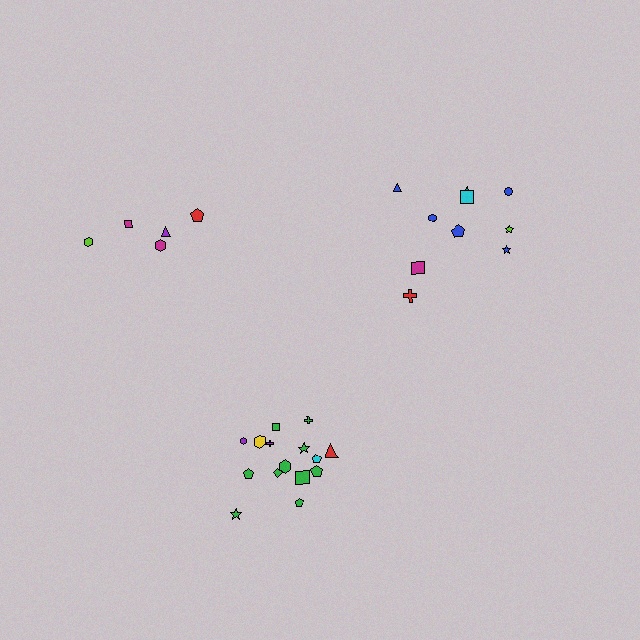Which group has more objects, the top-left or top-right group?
The top-right group.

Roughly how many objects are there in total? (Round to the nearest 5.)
Roughly 30 objects in total.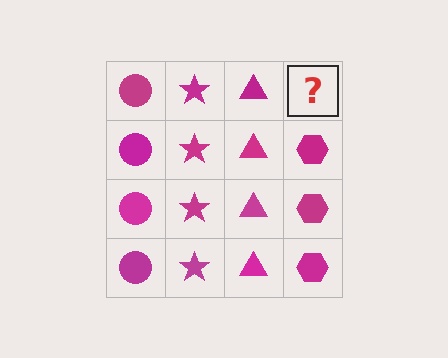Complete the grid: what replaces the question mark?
The question mark should be replaced with a magenta hexagon.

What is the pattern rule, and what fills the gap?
The rule is that each column has a consistent shape. The gap should be filled with a magenta hexagon.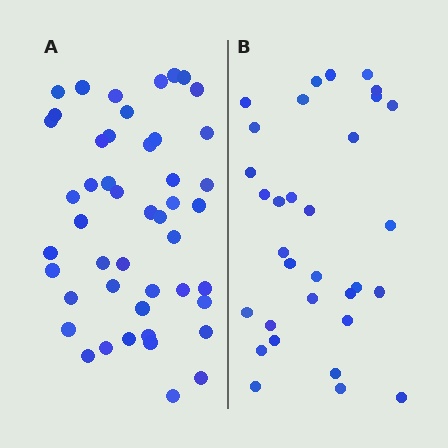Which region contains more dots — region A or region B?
Region A (the left region) has more dots.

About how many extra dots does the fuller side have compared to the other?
Region A has approximately 15 more dots than region B.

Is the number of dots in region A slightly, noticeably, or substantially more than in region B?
Region A has substantially more. The ratio is roughly 1.5 to 1.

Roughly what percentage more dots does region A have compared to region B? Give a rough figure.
About 45% more.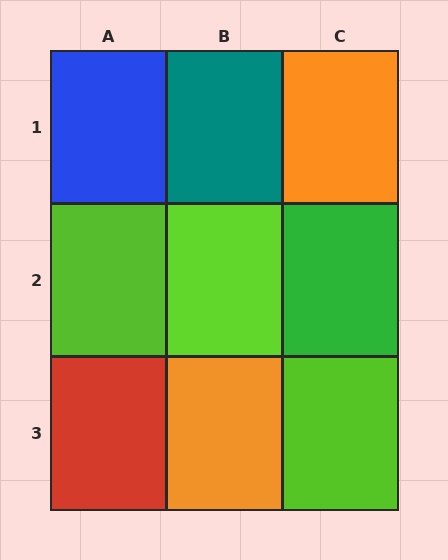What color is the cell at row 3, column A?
Red.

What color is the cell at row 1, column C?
Orange.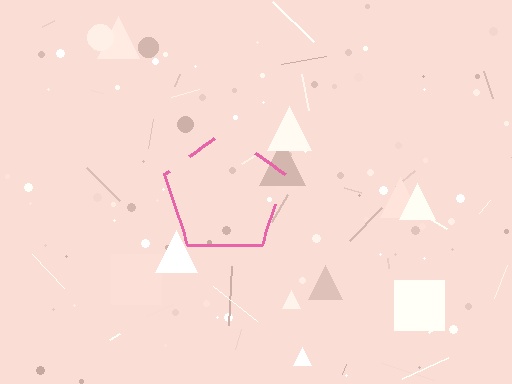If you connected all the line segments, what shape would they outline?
They would outline a pentagon.